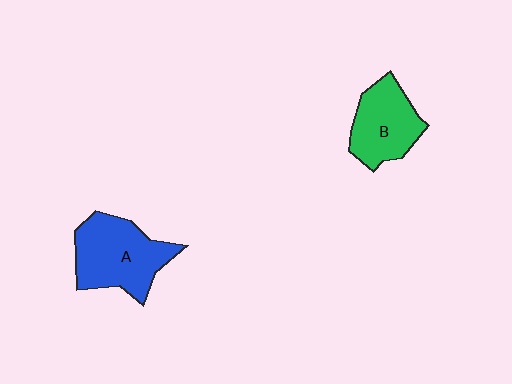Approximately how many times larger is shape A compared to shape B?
Approximately 1.3 times.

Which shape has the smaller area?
Shape B (green).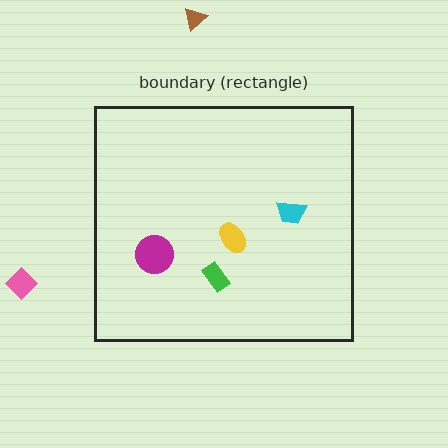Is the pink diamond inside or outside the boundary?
Outside.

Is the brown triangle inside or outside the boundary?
Outside.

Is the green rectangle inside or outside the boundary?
Inside.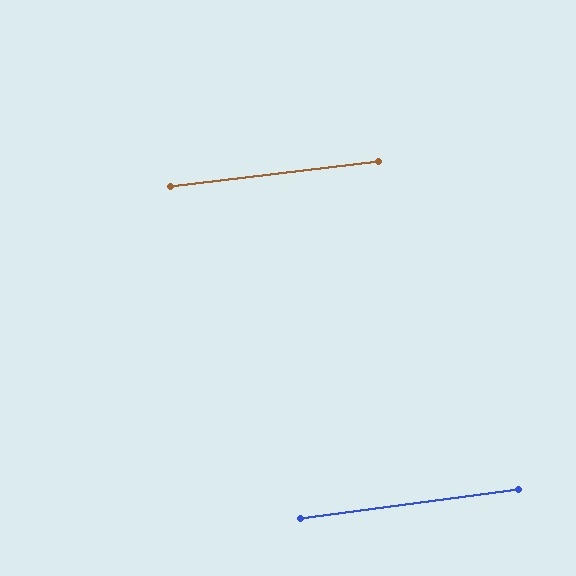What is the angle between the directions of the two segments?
Approximately 1 degree.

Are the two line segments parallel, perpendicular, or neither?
Parallel — their directions differ by only 0.9°.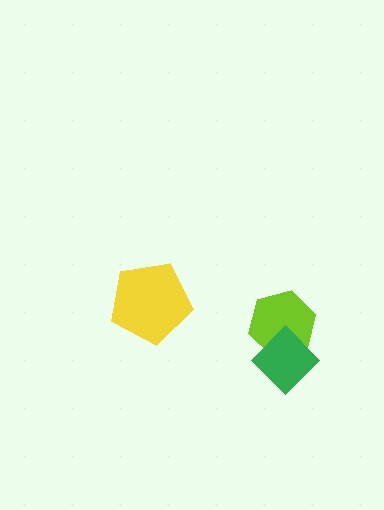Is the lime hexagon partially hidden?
Yes, it is partially covered by another shape.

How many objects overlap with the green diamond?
1 object overlaps with the green diamond.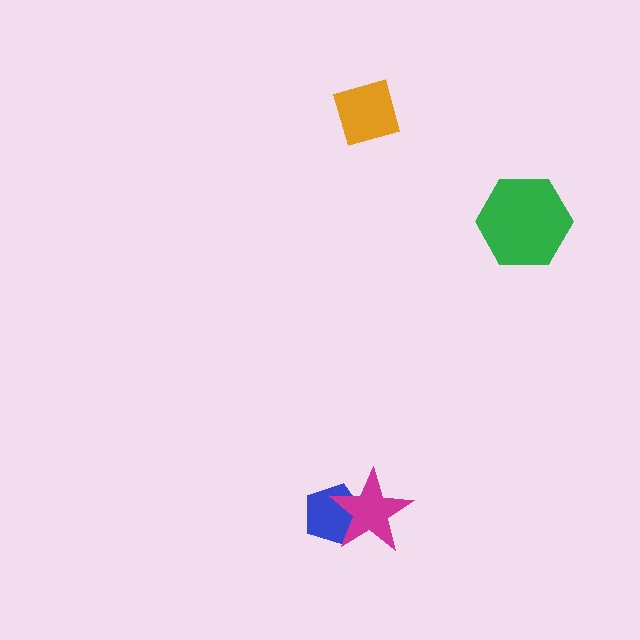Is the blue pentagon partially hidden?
Yes, it is partially covered by another shape.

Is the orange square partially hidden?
No, no other shape covers it.